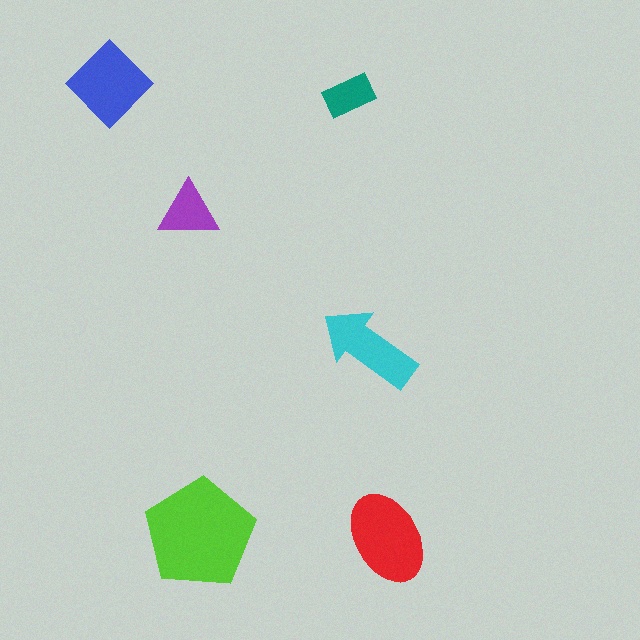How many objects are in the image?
There are 6 objects in the image.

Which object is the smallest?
The teal rectangle.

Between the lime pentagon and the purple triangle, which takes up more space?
The lime pentagon.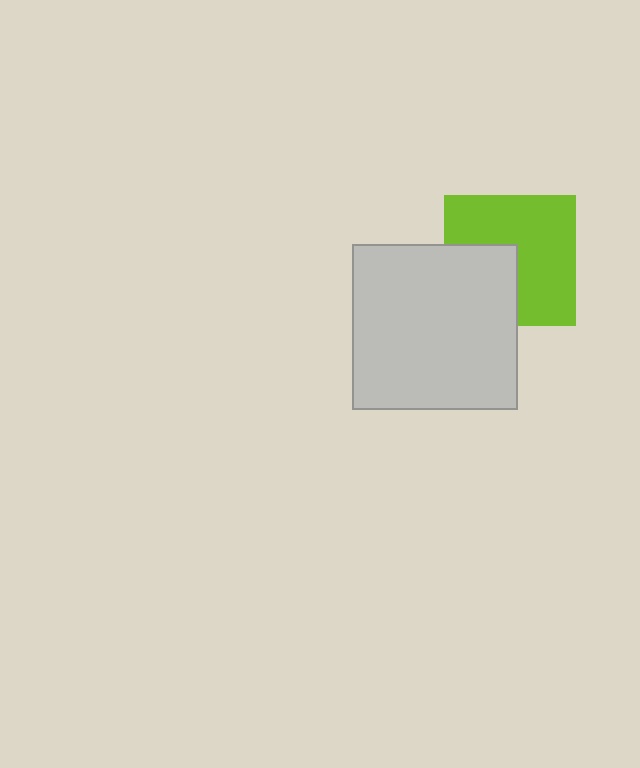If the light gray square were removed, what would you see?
You would see the complete lime square.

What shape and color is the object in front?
The object in front is a light gray square.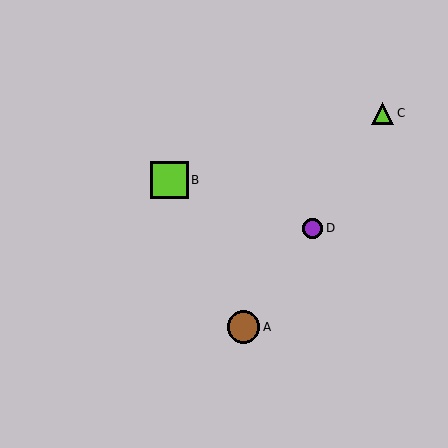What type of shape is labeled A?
Shape A is a brown circle.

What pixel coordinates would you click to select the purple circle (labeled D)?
Click at (313, 228) to select the purple circle D.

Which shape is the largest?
The lime square (labeled B) is the largest.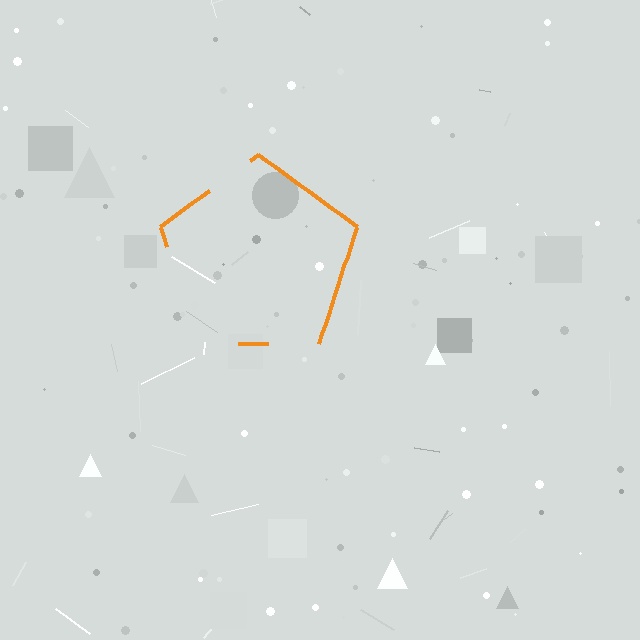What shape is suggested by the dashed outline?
The dashed outline suggests a pentagon.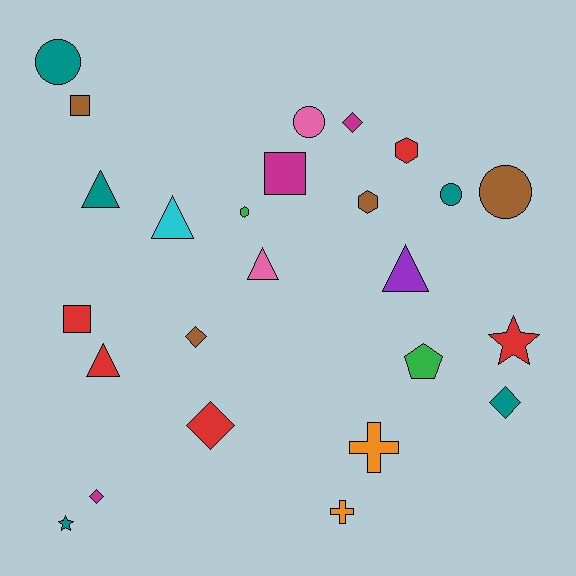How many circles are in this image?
There are 4 circles.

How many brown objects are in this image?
There are 4 brown objects.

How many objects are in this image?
There are 25 objects.